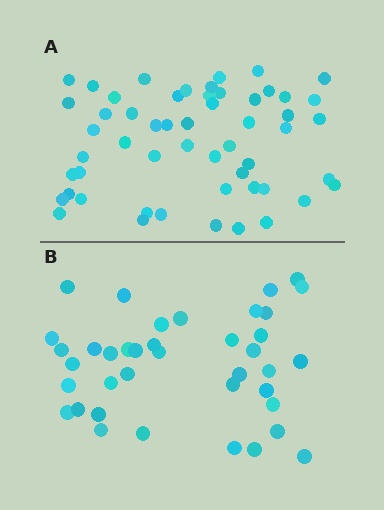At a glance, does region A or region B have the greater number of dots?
Region A (the top region) has more dots.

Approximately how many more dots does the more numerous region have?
Region A has approximately 15 more dots than region B.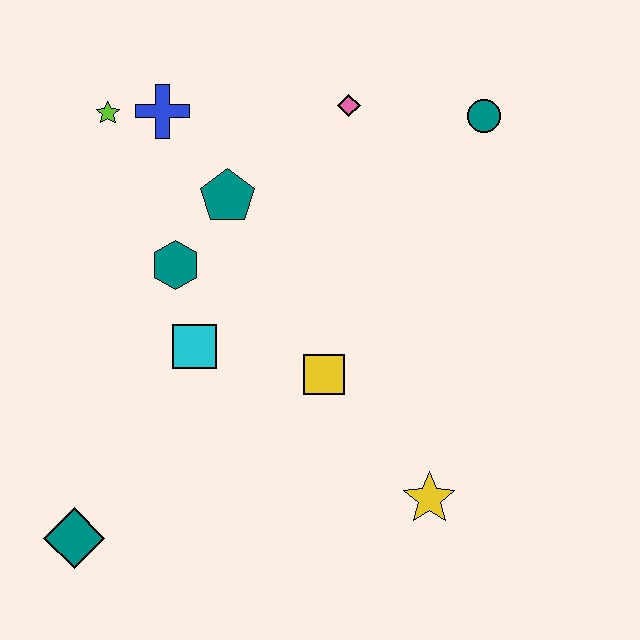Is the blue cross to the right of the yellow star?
No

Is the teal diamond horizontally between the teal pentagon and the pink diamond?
No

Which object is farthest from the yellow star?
The lime star is farthest from the yellow star.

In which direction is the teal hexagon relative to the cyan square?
The teal hexagon is above the cyan square.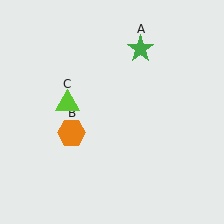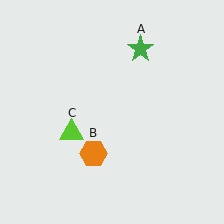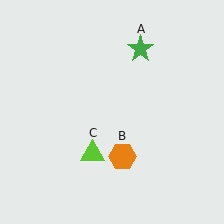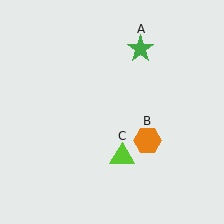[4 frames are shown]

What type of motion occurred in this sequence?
The orange hexagon (object B), lime triangle (object C) rotated counterclockwise around the center of the scene.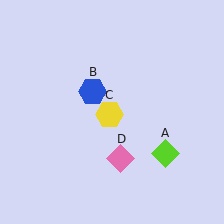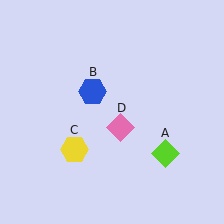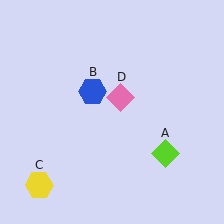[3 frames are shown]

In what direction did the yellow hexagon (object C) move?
The yellow hexagon (object C) moved down and to the left.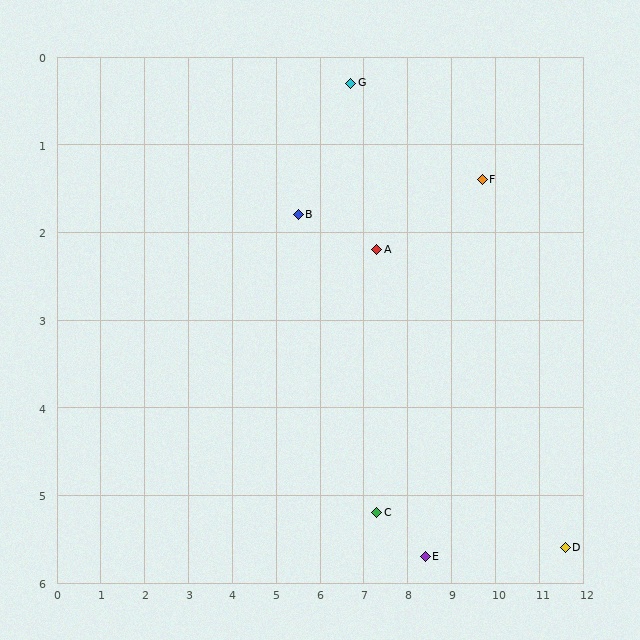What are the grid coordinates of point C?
Point C is at approximately (7.3, 5.2).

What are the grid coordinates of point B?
Point B is at approximately (5.5, 1.8).